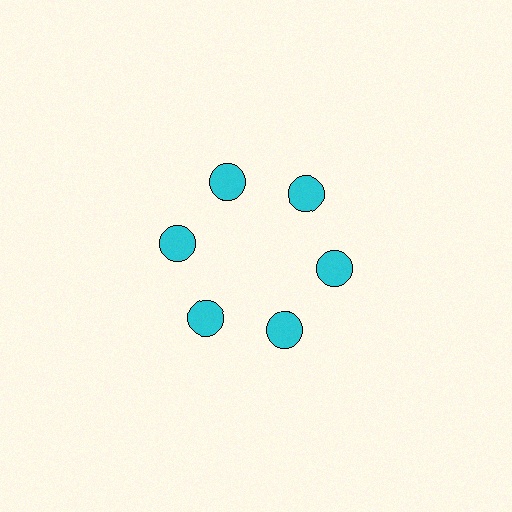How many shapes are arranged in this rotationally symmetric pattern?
There are 6 shapes, arranged in 6 groups of 1.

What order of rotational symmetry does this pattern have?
This pattern has 6-fold rotational symmetry.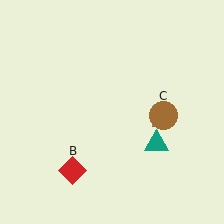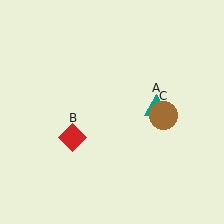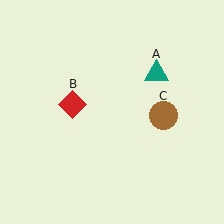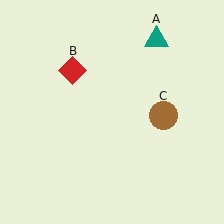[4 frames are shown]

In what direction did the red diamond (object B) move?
The red diamond (object B) moved up.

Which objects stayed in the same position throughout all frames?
Brown circle (object C) remained stationary.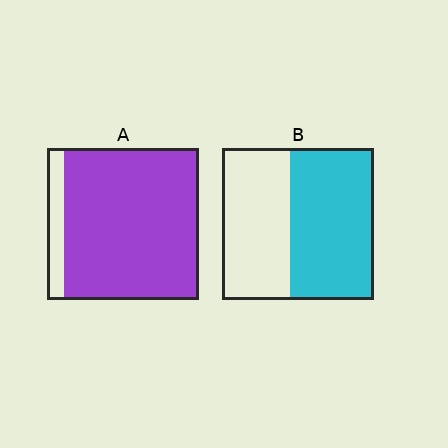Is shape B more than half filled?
Yes.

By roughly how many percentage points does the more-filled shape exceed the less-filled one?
By roughly 35 percentage points (A over B).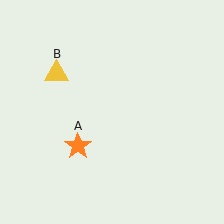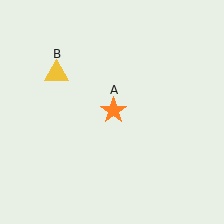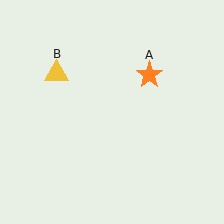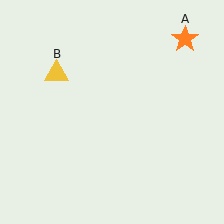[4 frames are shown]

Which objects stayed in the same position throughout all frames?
Yellow triangle (object B) remained stationary.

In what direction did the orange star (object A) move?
The orange star (object A) moved up and to the right.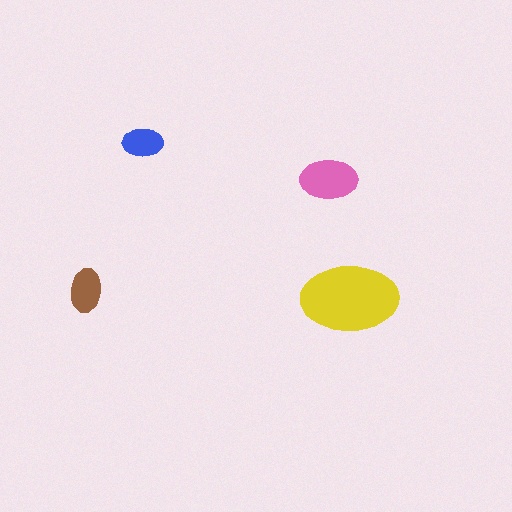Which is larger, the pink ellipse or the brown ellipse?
The pink one.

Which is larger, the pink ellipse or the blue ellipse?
The pink one.